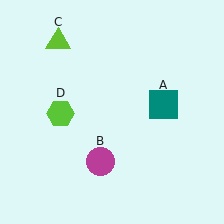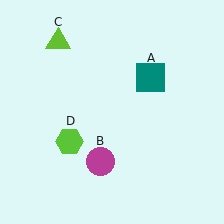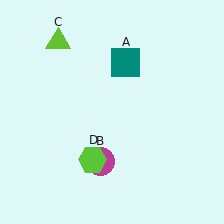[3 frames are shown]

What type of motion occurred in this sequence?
The teal square (object A), lime hexagon (object D) rotated counterclockwise around the center of the scene.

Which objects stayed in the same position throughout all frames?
Magenta circle (object B) and lime triangle (object C) remained stationary.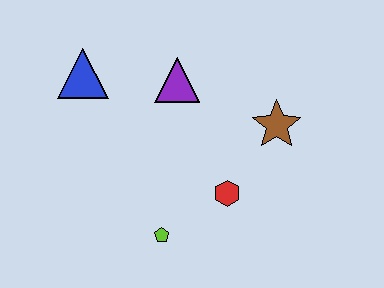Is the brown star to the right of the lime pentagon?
Yes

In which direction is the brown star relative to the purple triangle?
The brown star is to the right of the purple triangle.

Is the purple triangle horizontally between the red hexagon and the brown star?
No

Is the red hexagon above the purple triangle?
No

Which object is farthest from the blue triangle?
The brown star is farthest from the blue triangle.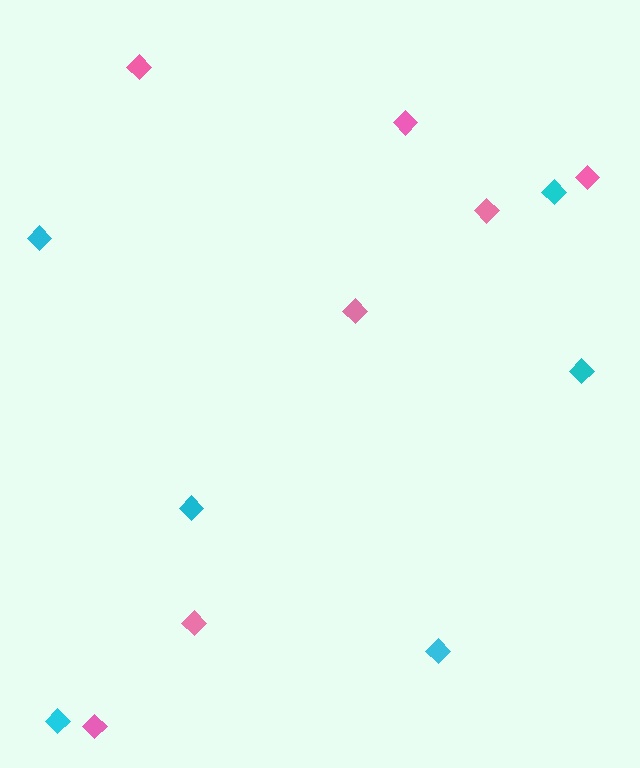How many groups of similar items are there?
There are 2 groups: one group of pink diamonds (7) and one group of cyan diamonds (6).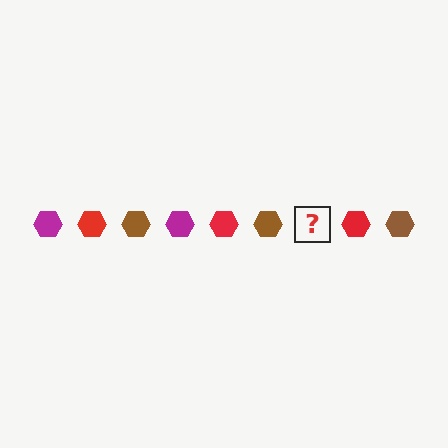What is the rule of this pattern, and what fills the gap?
The rule is that the pattern cycles through magenta, red, brown hexagons. The gap should be filled with a magenta hexagon.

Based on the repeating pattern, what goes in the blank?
The blank should be a magenta hexagon.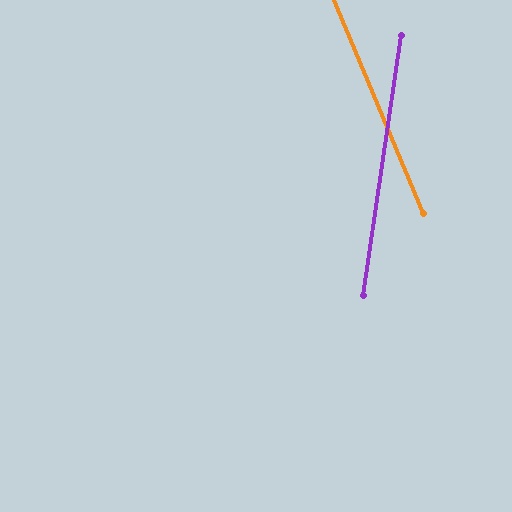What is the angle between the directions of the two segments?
Approximately 31 degrees.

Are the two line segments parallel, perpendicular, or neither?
Neither parallel nor perpendicular — they differ by about 31°.